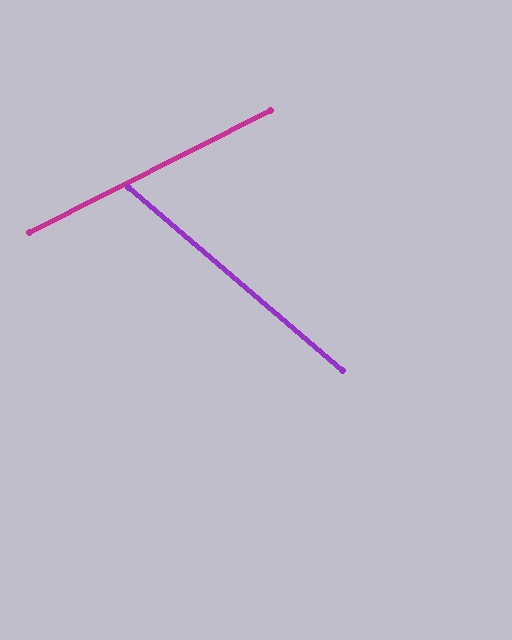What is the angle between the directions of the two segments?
Approximately 67 degrees.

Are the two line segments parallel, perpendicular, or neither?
Neither parallel nor perpendicular — they differ by about 67°.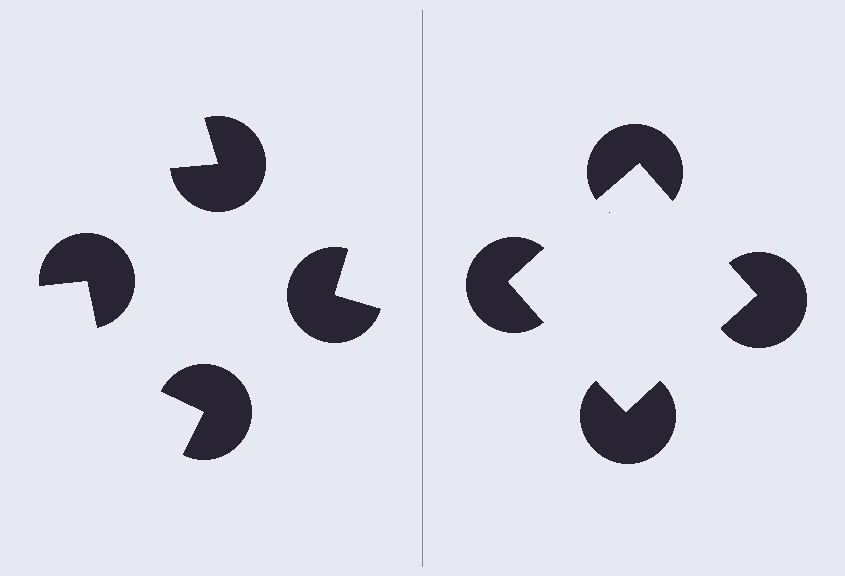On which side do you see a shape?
An illusory square appears on the right side. On the left side the wedge cuts are rotated, so no coherent shape forms.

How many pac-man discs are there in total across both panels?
8 — 4 on each side.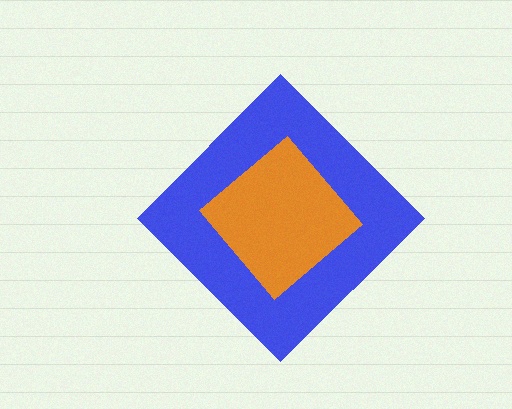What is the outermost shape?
The blue diamond.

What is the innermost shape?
The orange diamond.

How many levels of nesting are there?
2.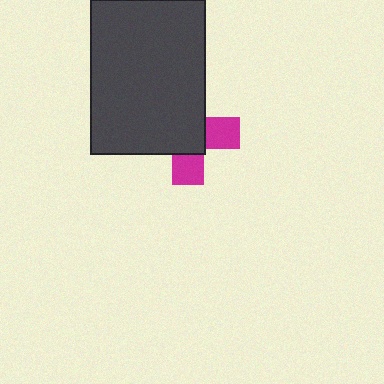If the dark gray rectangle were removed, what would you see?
You would see the complete magenta cross.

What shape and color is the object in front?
The object in front is a dark gray rectangle.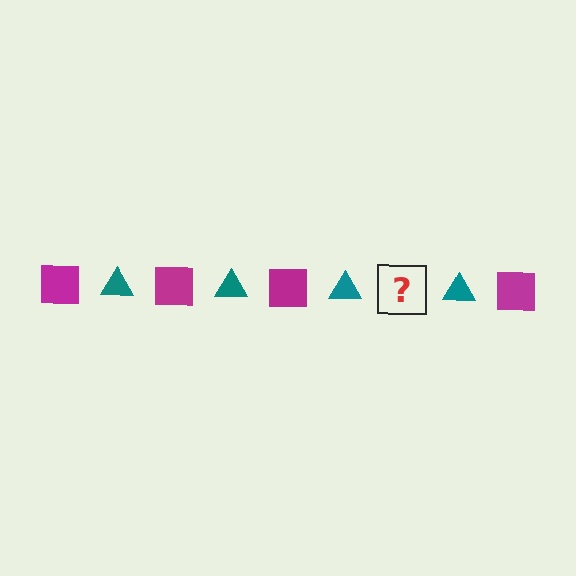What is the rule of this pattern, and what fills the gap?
The rule is that the pattern alternates between magenta square and teal triangle. The gap should be filled with a magenta square.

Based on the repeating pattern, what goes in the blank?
The blank should be a magenta square.